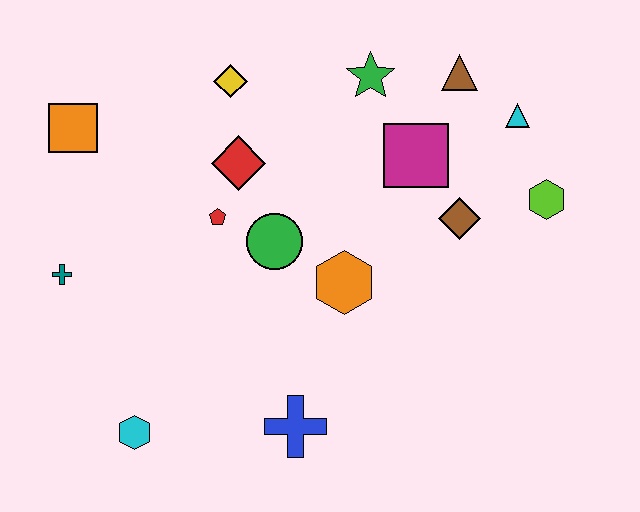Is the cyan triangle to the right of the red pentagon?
Yes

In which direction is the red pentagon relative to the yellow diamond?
The red pentagon is below the yellow diamond.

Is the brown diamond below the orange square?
Yes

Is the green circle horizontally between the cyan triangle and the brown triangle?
No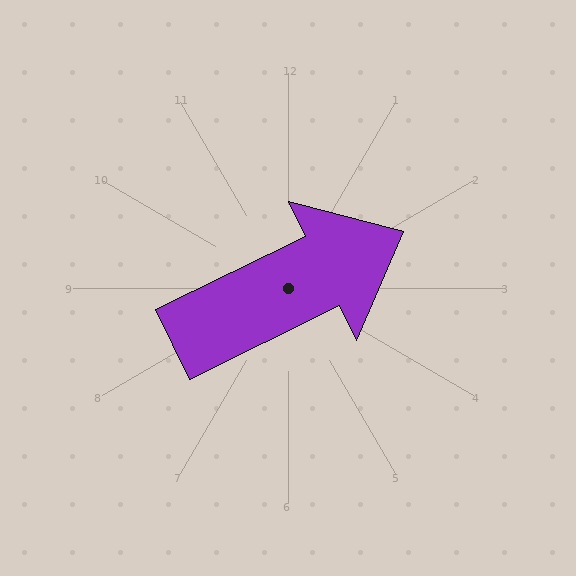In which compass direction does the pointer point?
Northeast.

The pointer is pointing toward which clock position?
Roughly 2 o'clock.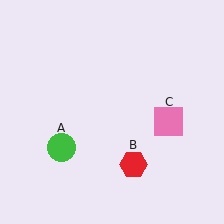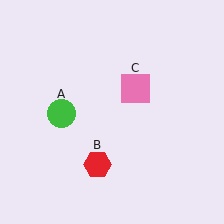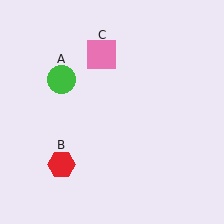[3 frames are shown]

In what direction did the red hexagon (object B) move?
The red hexagon (object B) moved left.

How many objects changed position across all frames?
3 objects changed position: green circle (object A), red hexagon (object B), pink square (object C).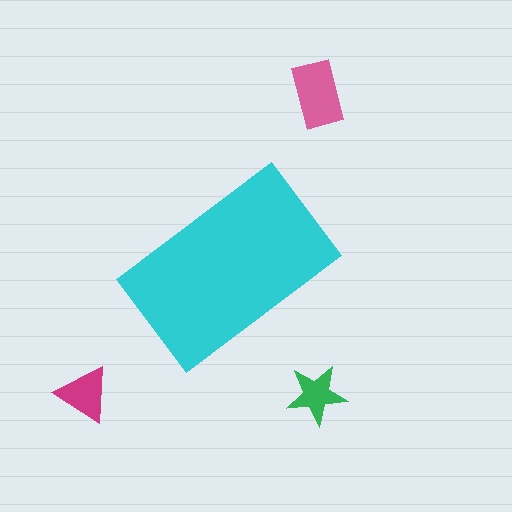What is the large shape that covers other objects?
A cyan rectangle.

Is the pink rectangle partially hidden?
No, the pink rectangle is fully visible.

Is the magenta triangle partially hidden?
No, the magenta triangle is fully visible.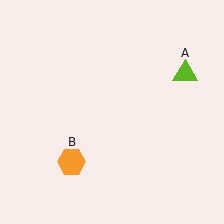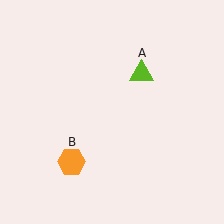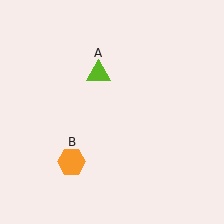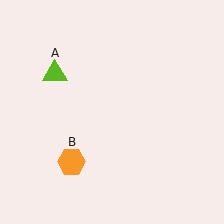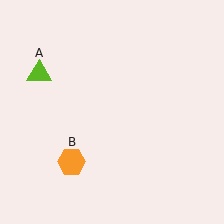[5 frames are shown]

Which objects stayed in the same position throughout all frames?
Orange hexagon (object B) remained stationary.